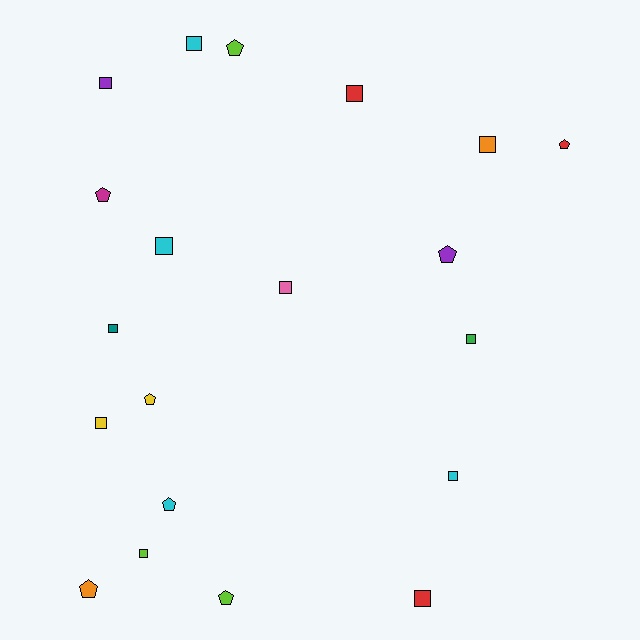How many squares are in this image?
There are 12 squares.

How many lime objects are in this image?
There are 3 lime objects.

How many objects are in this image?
There are 20 objects.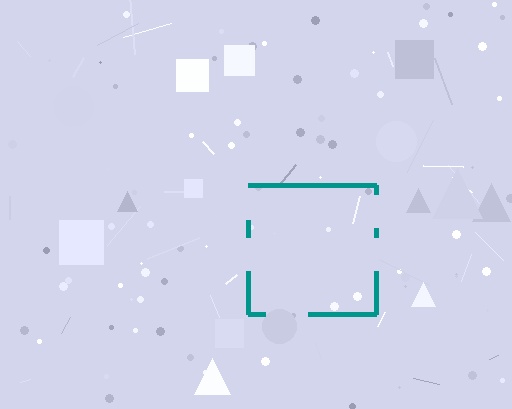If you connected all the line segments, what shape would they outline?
They would outline a square.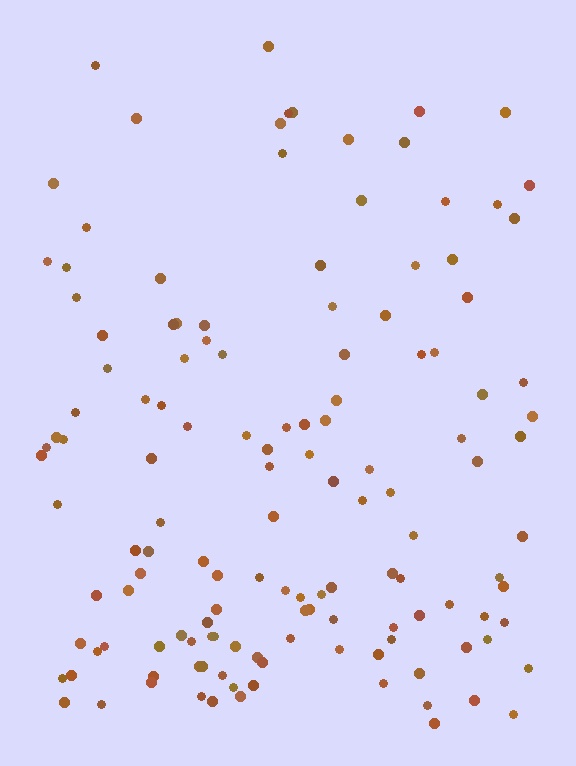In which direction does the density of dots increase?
From top to bottom, with the bottom side densest.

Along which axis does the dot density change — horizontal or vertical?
Vertical.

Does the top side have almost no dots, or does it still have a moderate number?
Still a moderate number, just noticeably fewer than the bottom.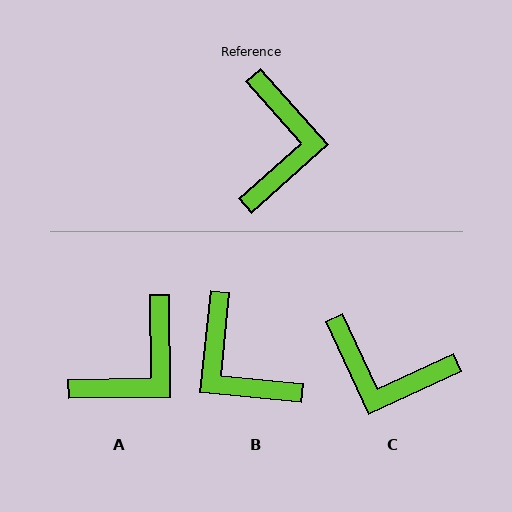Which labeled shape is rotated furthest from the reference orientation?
B, about 137 degrees away.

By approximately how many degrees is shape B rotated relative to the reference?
Approximately 137 degrees clockwise.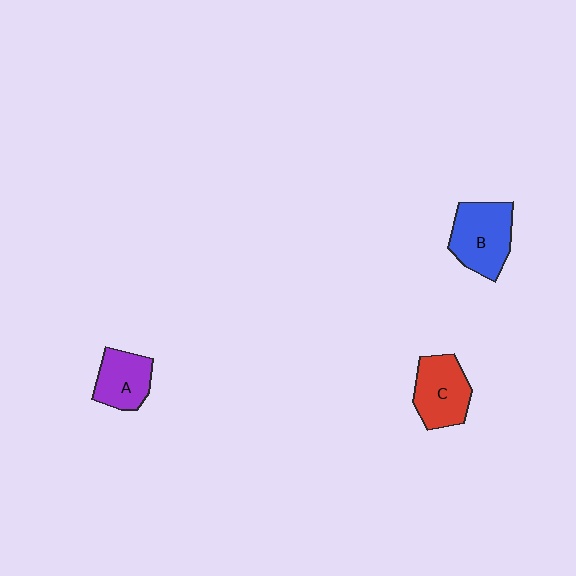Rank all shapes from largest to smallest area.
From largest to smallest: B (blue), C (red), A (purple).